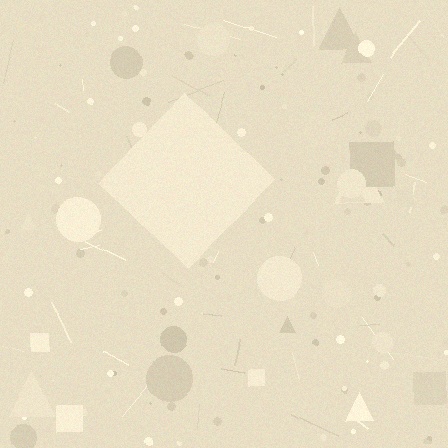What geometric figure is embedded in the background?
A diamond is embedded in the background.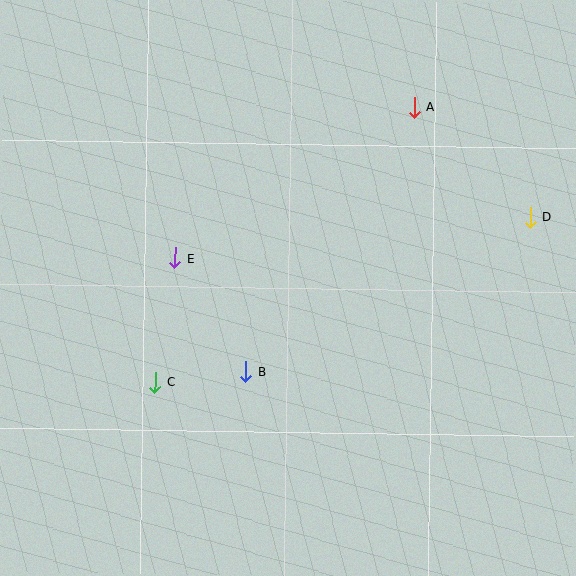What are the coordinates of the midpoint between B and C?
The midpoint between B and C is at (200, 377).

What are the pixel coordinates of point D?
Point D is at (530, 217).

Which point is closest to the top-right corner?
Point A is closest to the top-right corner.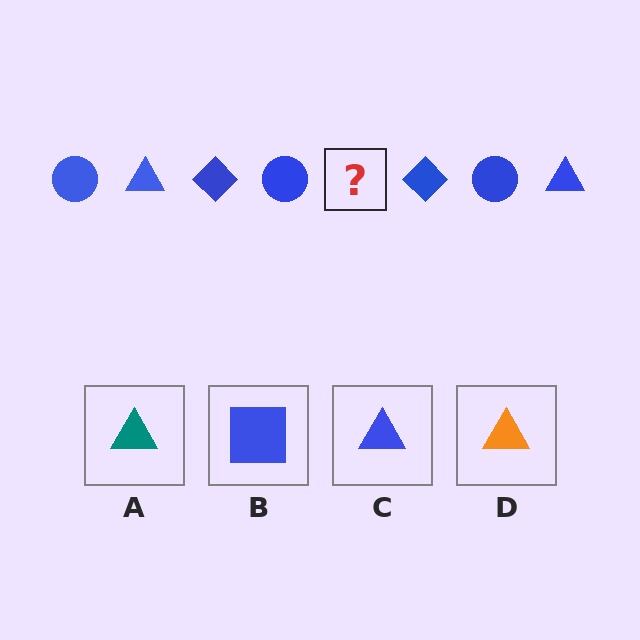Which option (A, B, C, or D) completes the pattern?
C.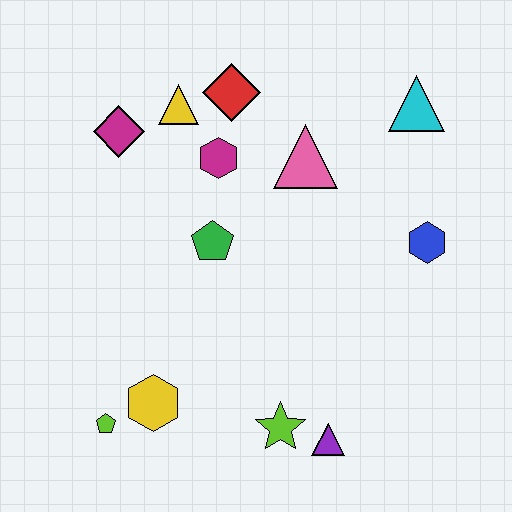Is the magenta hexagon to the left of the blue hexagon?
Yes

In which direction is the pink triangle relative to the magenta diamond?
The pink triangle is to the right of the magenta diamond.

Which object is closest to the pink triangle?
The magenta hexagon is closest to the pink triangle.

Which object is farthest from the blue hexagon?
The lime pentagon is farthest from the blue hexagon.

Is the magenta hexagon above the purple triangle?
Yes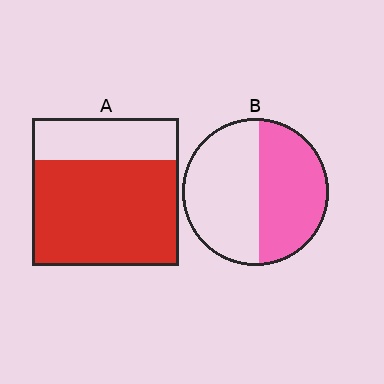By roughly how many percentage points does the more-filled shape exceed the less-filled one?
By roughly 25 percentage points (A over B).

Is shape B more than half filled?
Roughly half.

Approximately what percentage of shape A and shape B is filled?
A is approximately 70% and B is approximately 45%.